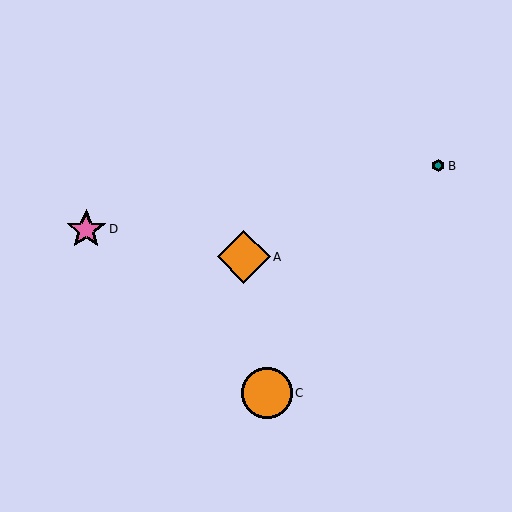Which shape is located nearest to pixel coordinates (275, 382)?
The orange circle (labeled C) at (267, 393) is nearest to that location.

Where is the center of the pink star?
The center of the pink star is at (86, 230).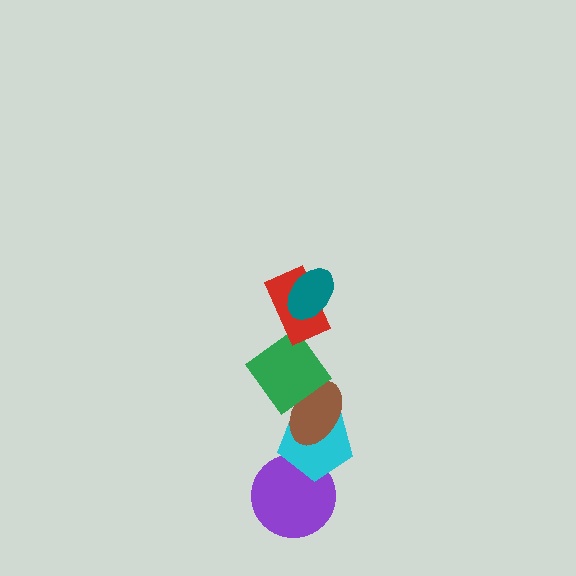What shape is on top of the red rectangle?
The teal ellipse is on top of the red rectangle.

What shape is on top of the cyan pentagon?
The brown ellipse is on top of the cyan pentagon.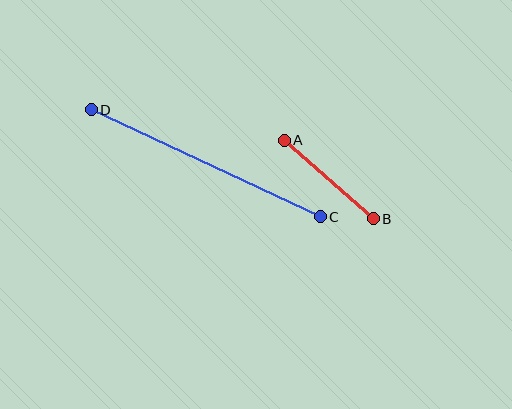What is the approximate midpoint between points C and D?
The midpoint is at approximately (206, 163) pixels.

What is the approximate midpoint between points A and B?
The midpoint is at approximately (329, 180) pixels.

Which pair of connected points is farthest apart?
Points C and D are farthest apart.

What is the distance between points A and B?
The distance is approximately 119 pixels.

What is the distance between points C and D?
The distance is approximately 253 pixels.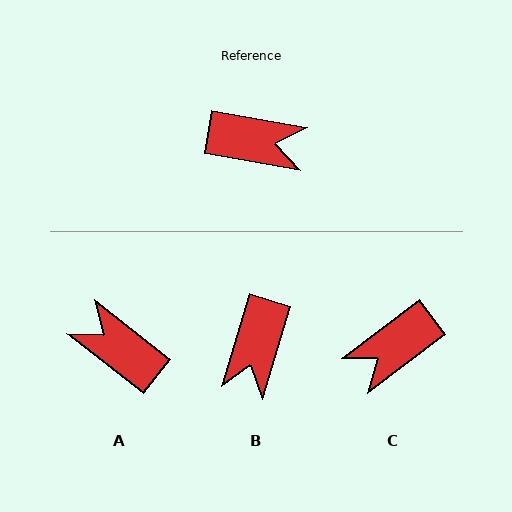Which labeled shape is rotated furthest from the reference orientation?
A, about 151 degrees away.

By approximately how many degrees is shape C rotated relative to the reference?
Approximately 133 degrees clockwise.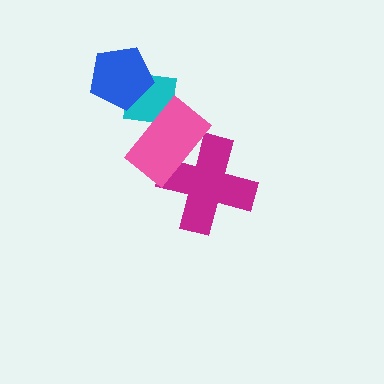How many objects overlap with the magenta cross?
1 object overlaps with the magenta cross.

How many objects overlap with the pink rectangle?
2 objects overlap with the pink rectangle.